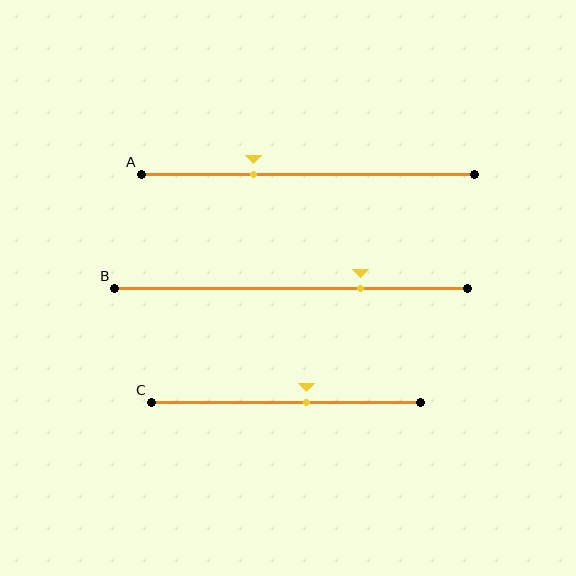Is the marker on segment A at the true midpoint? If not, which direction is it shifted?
No, the marker on segment A is shifted to the left by about 16% of the segment length.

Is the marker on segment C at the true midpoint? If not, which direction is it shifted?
No, the marker on segment C is shifted to the right by about 8% of the segment length.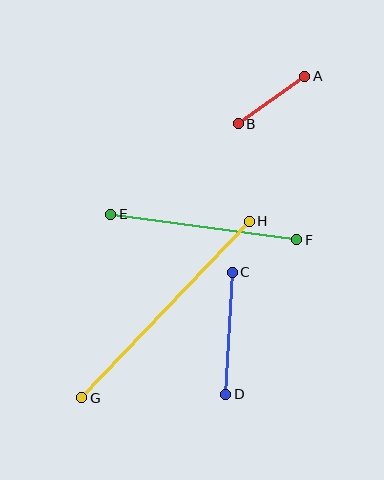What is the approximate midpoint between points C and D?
The midpoint is at approximately (229, 333) pixels.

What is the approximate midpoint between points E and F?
The midpoint is at approximately (204, 227) pixels.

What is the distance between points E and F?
The distance is approximately 188 pixels.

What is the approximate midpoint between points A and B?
The midpoint is at approximately (272, 100) pixels.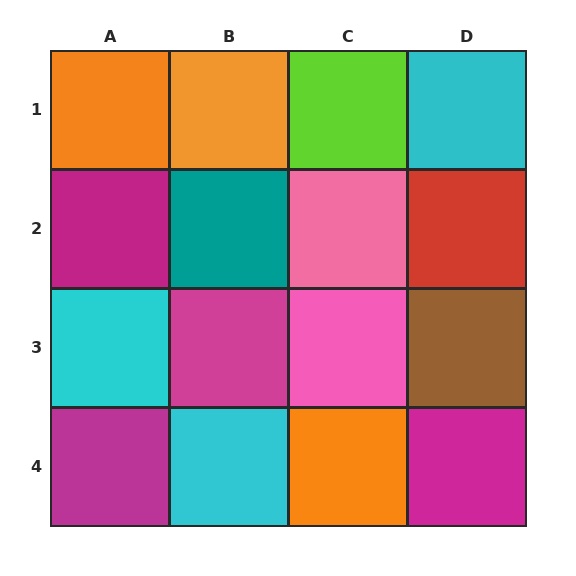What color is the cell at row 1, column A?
Orange.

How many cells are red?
1 cell is red.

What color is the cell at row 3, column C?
Pink.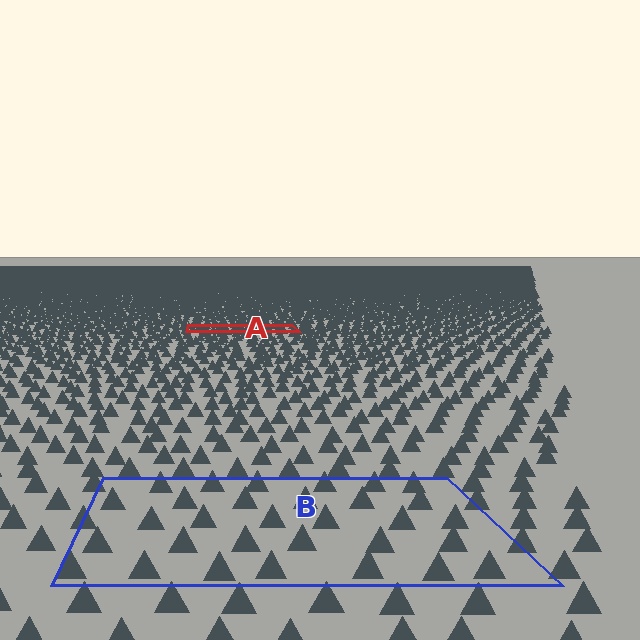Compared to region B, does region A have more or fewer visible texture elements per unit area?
Region A has more texture elements per unit area — they are packed more densely because it is farther away.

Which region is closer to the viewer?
Region B is closer. The texture elements there are larger and more spread out.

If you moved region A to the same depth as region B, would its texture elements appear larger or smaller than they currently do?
They would appear larger. At a closer depth, the same texture elements are projected at a bigger on-screen size.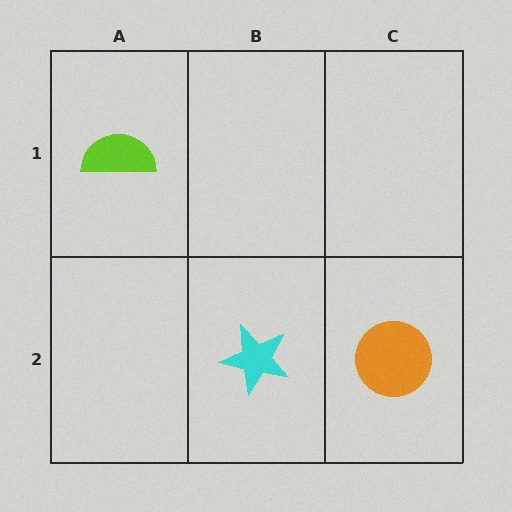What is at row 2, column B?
A cyan star.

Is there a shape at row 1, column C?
No, that cell is empty.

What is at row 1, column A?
A lime semicircle.